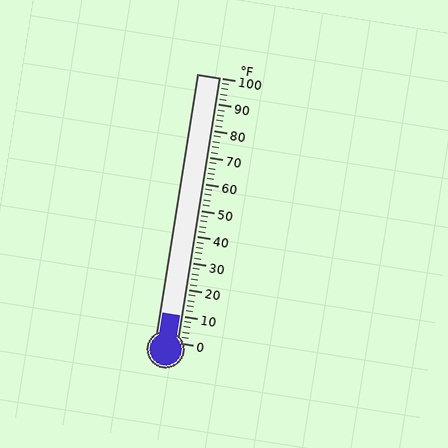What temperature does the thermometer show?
The thermometer shows approximately 10°F.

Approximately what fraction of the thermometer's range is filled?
The thermometer is filled to approximately 10% of its range.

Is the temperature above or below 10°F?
The temperature is at 10°F.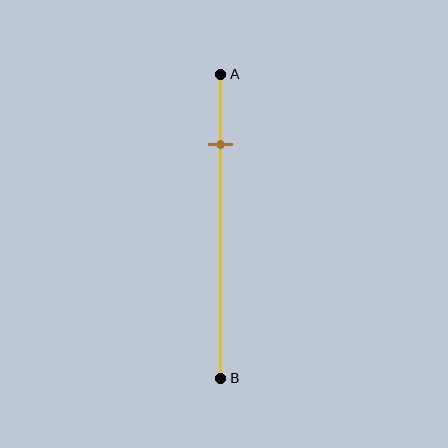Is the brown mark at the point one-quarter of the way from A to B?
Yes, the mark is approximately at the one-quarter point.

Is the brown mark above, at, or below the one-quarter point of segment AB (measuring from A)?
The brown mark is approximately at the one-quarter point of segment AB.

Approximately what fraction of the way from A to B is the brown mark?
The brown mark is approximately 25% of the way from A to B.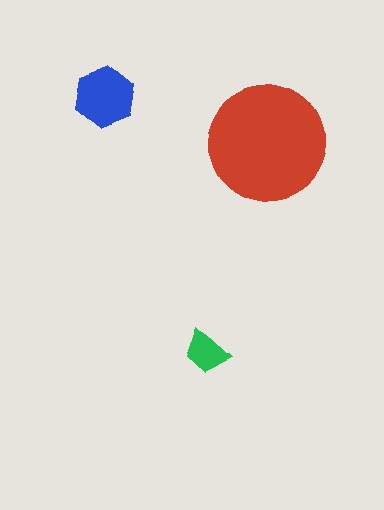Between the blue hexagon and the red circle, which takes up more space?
The red circle.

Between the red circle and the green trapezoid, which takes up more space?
The red circle.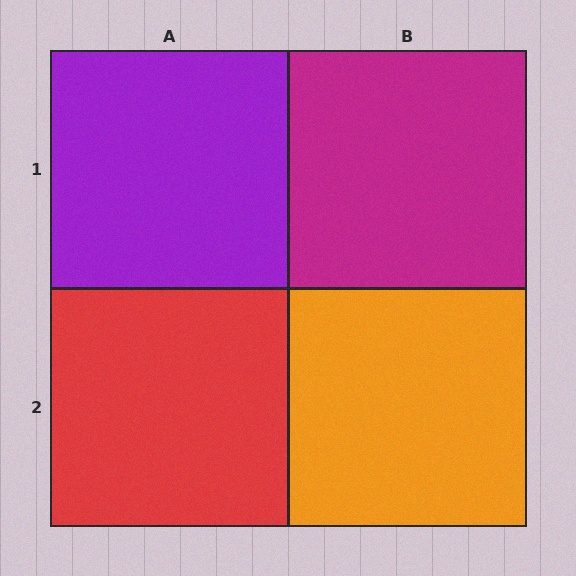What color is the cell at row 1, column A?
Purple.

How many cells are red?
1 cell is red.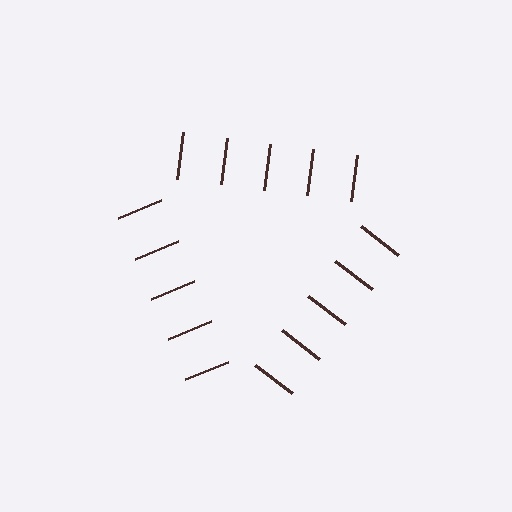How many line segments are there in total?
15 — 5 along each of the 3 edges.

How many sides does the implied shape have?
3 sides — the line-ends trace a triangle.